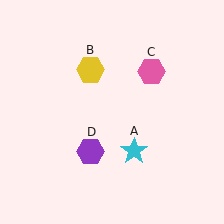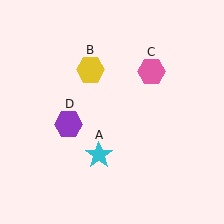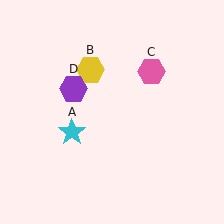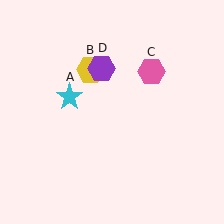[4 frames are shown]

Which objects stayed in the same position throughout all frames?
Yellow hexagon (object B) and pink hexagon (object C) remained stationary.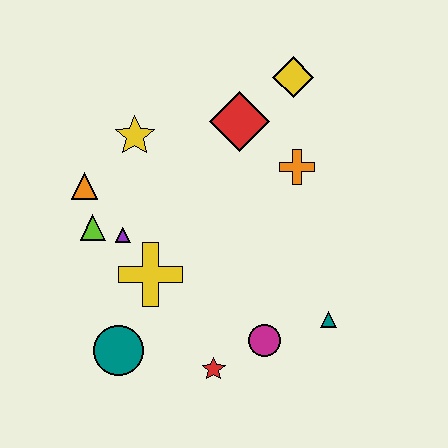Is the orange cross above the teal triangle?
Yes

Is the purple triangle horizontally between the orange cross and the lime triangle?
Yes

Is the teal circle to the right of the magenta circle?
No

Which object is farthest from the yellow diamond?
The teal circle is farthest from the yellow diamond.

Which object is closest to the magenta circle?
The red star is closest to the magenta circle.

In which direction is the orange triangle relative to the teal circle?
The orange triangle is above the teal circle.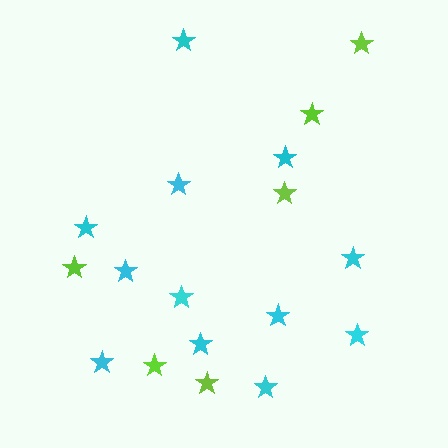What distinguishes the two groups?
There are 2 groups: one group of lime stars (6) and one group of cyan stars (12).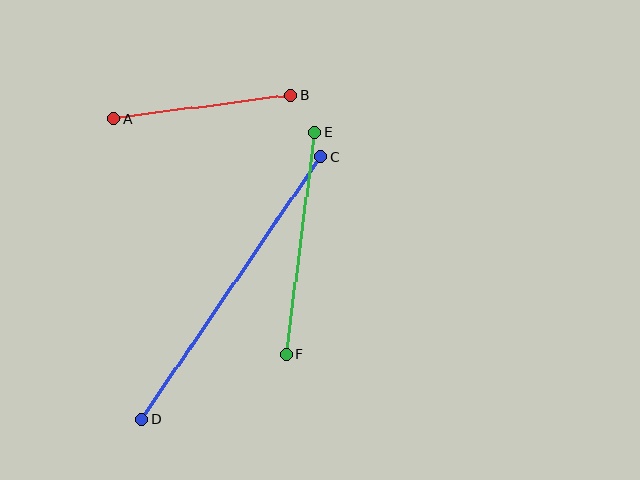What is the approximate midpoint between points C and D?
The midpoint is at approximately (231, 288) pixels.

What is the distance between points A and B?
The distance is approximately 178 pixels.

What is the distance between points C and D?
The distance is approximately 318 pixels.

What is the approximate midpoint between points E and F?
The midpoint is at approximately (300, 243) pixels.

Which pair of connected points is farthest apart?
Points C and D are farthest apart.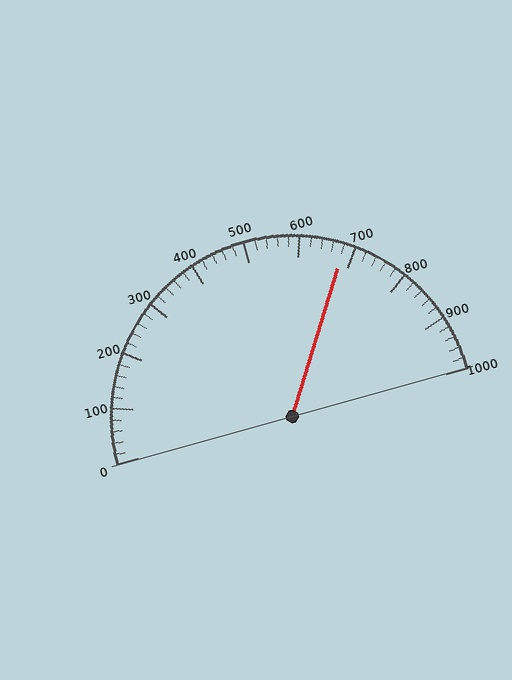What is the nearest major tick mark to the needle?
The nearest major tick mark is 700.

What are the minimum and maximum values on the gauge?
The gauge ranges from 0 to 1000.